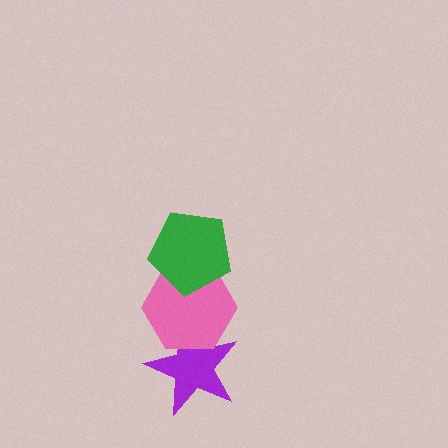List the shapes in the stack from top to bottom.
From top to bottom: the green pentagon, the pink hexagon, the purple star.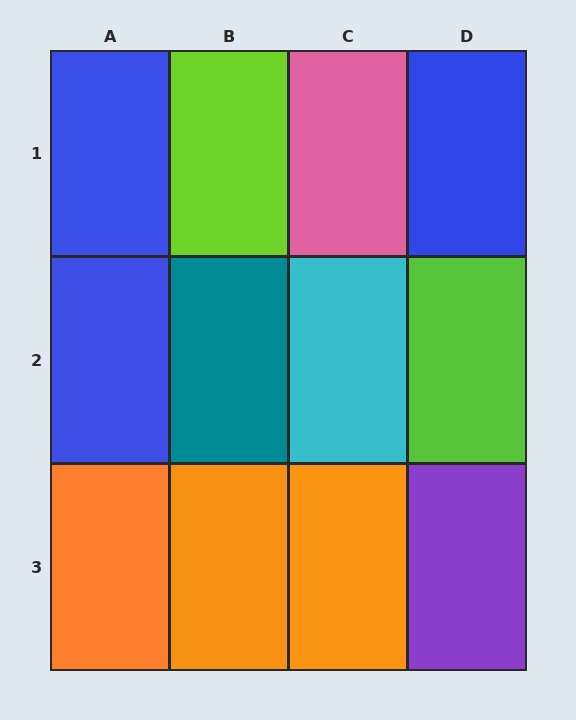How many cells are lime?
2 cells are lime.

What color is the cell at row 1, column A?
Blue.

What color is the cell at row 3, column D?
Purple.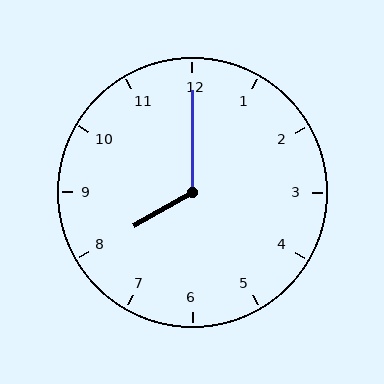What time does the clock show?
8:00.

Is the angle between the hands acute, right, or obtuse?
It is obtuse.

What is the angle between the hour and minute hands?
Approximately 120 degrees.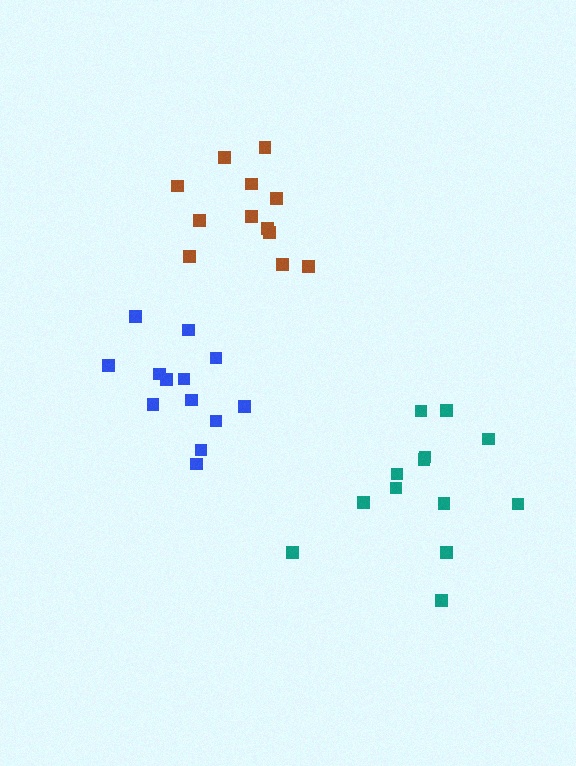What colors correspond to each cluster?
The clusters are colored: blue, brown, teal.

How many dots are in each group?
Group 1: 13 dots, Group 2: 12 dots, Group 3: 13 dots (38 total).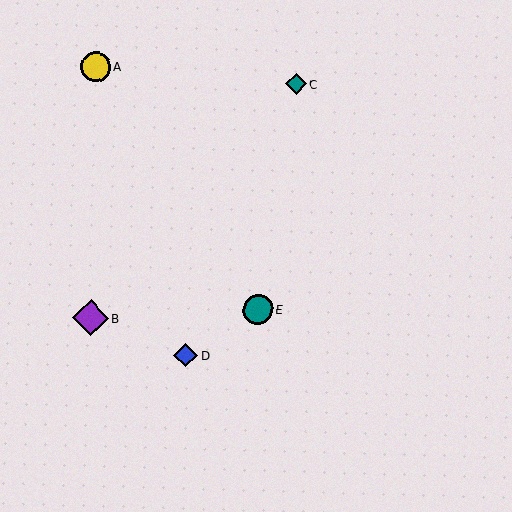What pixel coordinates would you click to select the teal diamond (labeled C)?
Click at (296, 84) to select the teal diamond C.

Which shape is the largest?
The purple diamond (labeled B) is the largest.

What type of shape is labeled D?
Shape D is a blue diamond.